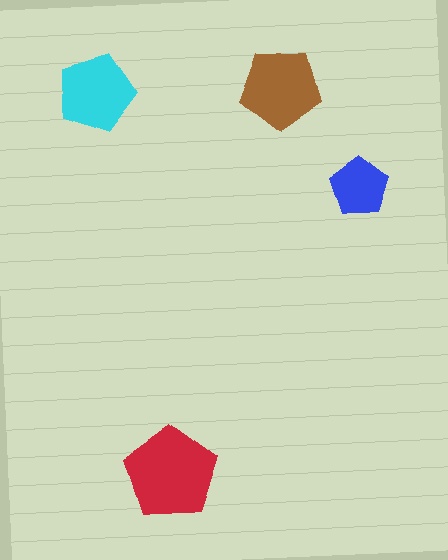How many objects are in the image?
There are 4 objects in the image.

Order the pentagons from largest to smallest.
the red one, the brown one, the cyan one, the blue one.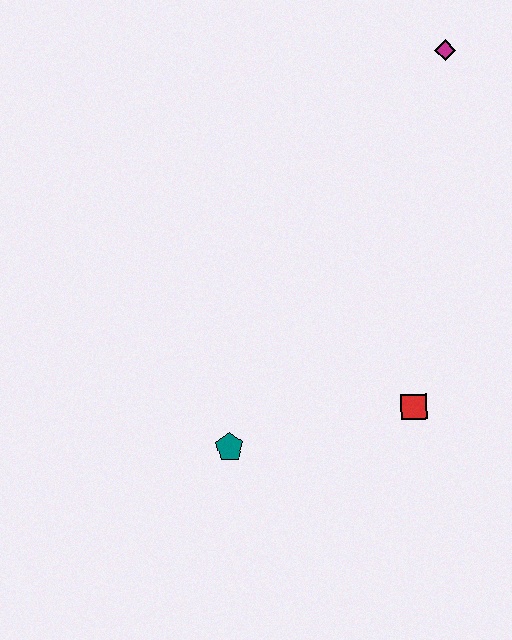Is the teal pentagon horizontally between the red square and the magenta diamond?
No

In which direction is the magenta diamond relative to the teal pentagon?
The magenta diamond is above the teal pentagon.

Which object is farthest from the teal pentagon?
The magenta diamond is farthest from the teal pentagon.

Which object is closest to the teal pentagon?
The red square is closest to the teal pentagon.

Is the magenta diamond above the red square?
Yes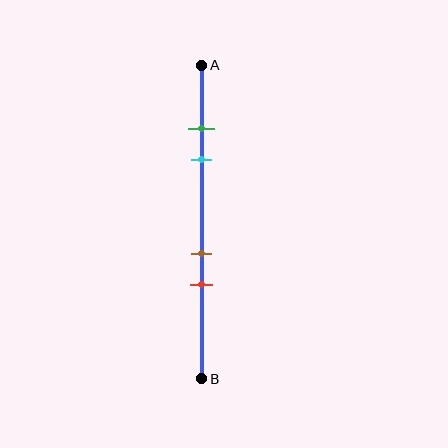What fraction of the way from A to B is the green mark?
The green mark is approximately 20% (0.2) of the way from A to B.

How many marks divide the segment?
There are 4 marks dividing the segment.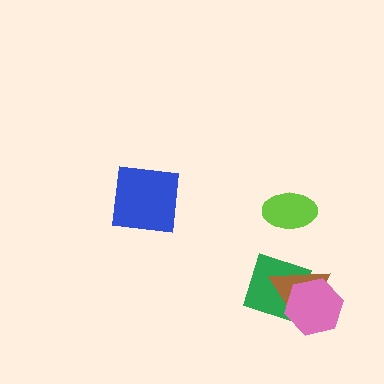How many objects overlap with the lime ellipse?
0 objects overlap with the lime ellipse.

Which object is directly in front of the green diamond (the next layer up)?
The brown triangle is directly in front of the green diamond.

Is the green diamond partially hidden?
Yes, it is partially covered by another shape.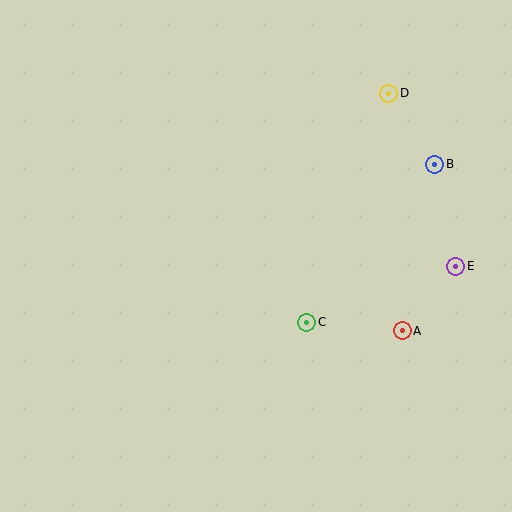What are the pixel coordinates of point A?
Point A is at (402, 331).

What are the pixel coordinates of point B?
Point B is at (435, 164).